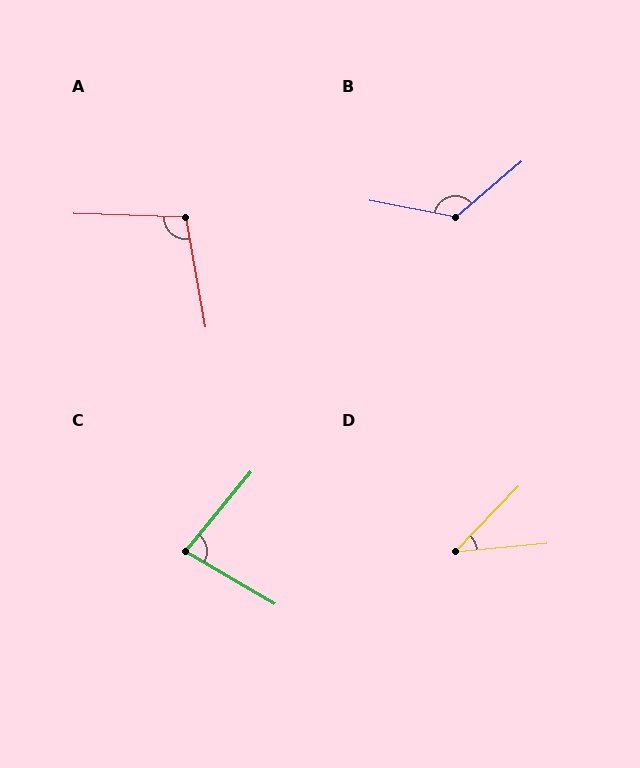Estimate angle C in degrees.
Approximately 81 degrees.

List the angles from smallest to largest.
D (41°), C (81°), A (102°), B (128°).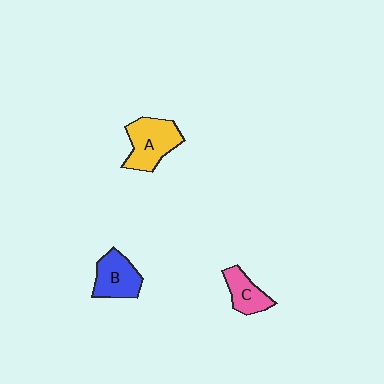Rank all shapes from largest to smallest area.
From largest to smallest: A (yellow), B (blue), C (pink).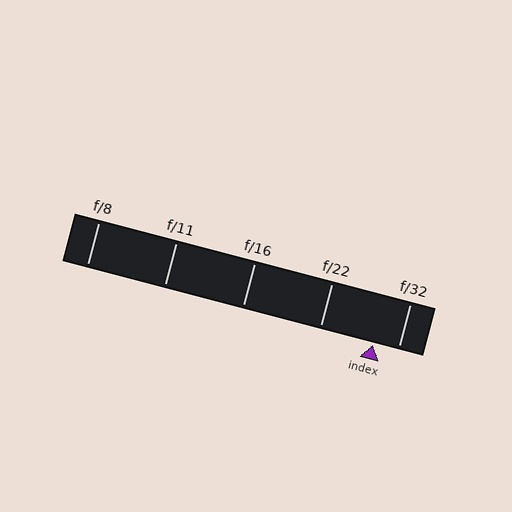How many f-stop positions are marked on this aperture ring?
There are 5 f-stop positions marked.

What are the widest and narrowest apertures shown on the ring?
The widest aperture shown is f/8 and the narrowest is f/32.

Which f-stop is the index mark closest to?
The index mark is closest to f/32.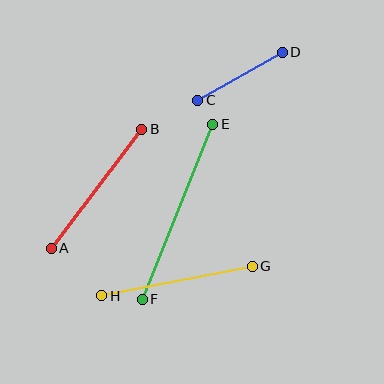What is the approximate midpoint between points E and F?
The midpoint is at approximately (178, 212) pixels.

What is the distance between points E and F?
The distance is approximately 189 pixels.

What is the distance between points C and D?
The distance is approximately 97 pixels.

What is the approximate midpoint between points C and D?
The midpoint is at approximately (240, 76) pixels.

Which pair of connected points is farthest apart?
Points E and F are farthest apart.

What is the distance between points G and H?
The distance is approximately 153 pixels.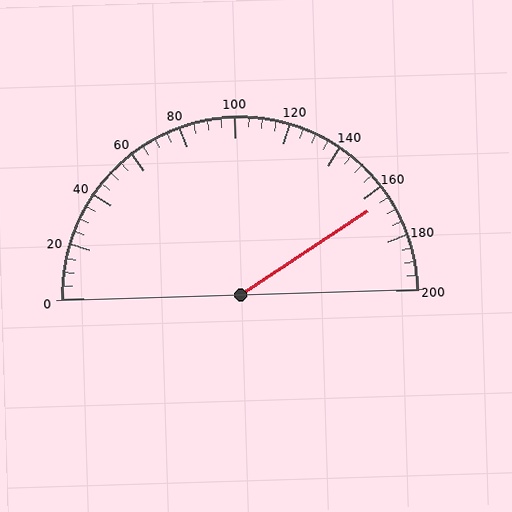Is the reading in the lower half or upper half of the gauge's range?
The reading is in the upper half of the range (0 to 200).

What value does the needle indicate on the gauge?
The needle indicates approximately 165.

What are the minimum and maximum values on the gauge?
The gauge ranges from 0 to 200.